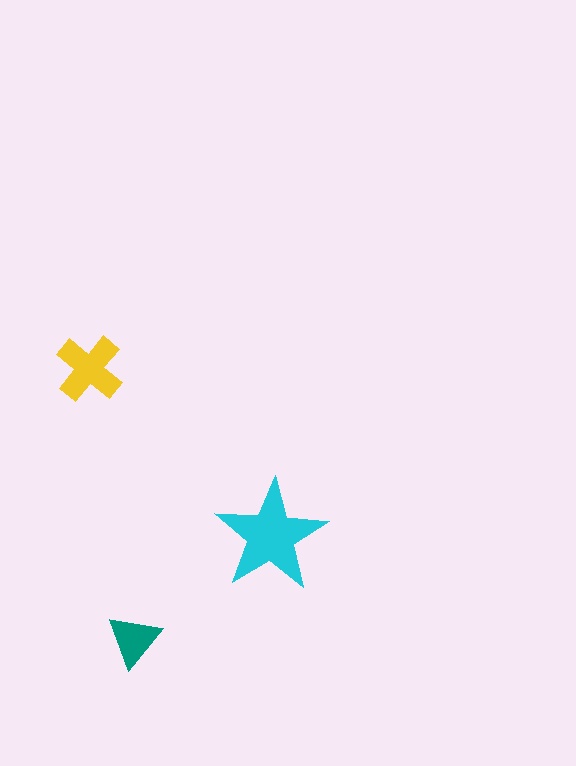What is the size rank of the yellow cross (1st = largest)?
2nd.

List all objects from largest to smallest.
The cyan star, the yellow cross, the teal triangle.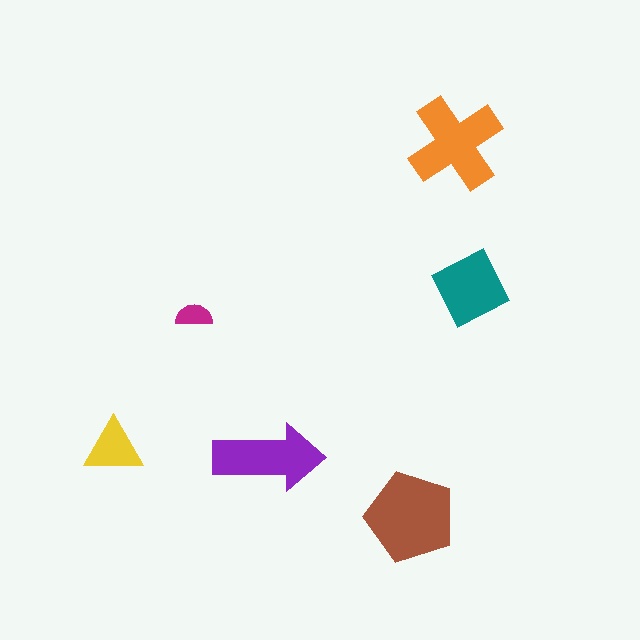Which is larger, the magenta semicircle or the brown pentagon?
The brown pentagon.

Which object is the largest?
The brown pentagon.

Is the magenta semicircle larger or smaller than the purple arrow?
Smaller.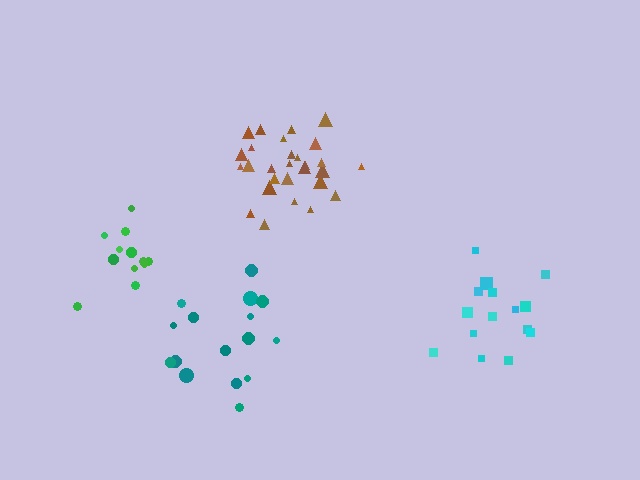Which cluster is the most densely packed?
Brown.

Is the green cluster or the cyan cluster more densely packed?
Green.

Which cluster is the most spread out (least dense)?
Teal.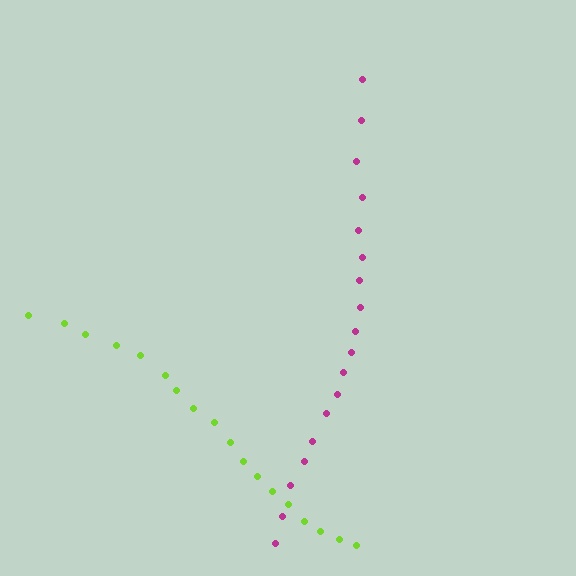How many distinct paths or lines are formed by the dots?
There are 2 distinct paths.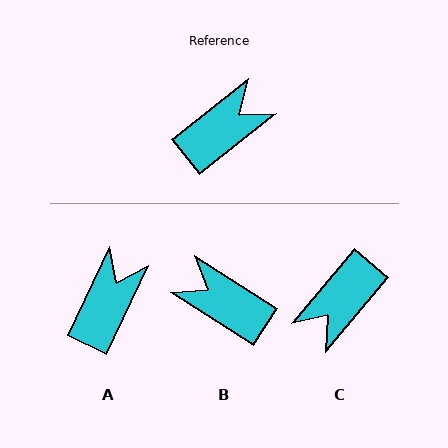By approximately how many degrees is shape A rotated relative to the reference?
Approximately 26 degrees counter-clockwise.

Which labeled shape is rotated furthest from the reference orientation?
C, about 169 degrees away.